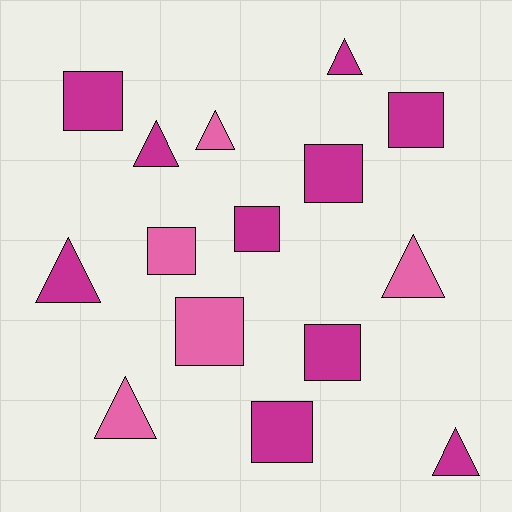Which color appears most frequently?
Magenta, with 10 objects.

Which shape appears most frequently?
Square, with 8 objects.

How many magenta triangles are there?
There are 4 magenta triangles.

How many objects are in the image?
There are 15 objects.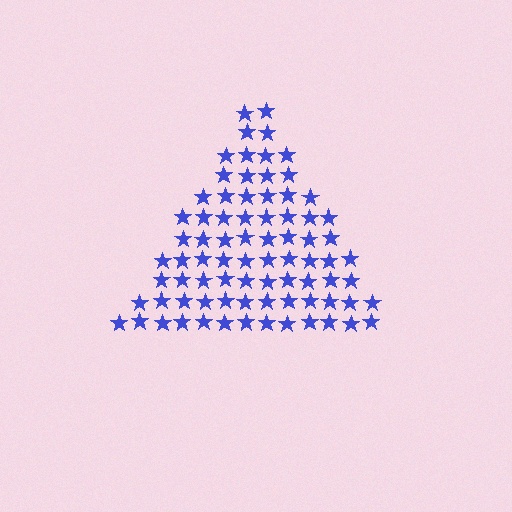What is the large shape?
The large shape is a triangle.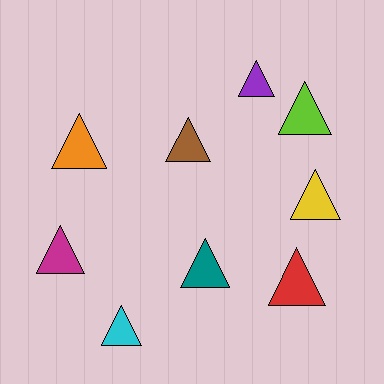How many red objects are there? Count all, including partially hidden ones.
There is 1 red object.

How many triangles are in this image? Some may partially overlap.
There are 9 triangles.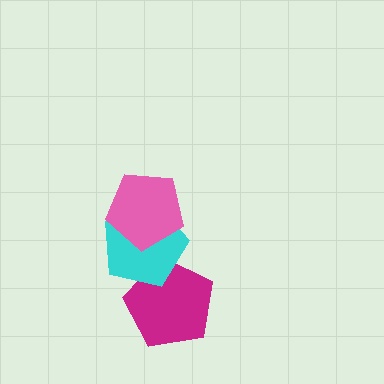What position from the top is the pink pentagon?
The pink pentagon is 1st from the top.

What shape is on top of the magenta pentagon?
The cyan pentagon is on top of the magenta pentagon.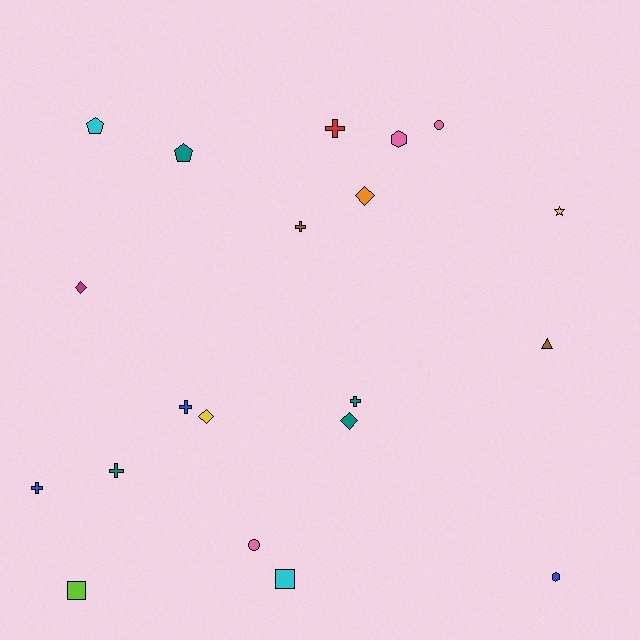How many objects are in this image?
There are 20 objects.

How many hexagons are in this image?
There are 2 hexagons.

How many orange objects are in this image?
There is 1 orange object.